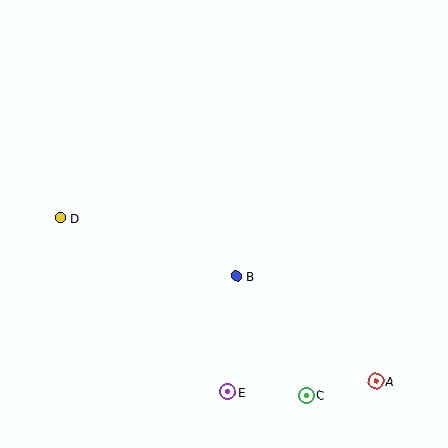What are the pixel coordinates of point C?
Point C is at (306, 395).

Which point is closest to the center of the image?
Point B at (237, 276) is closest to the center.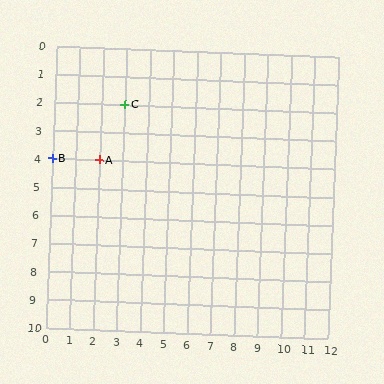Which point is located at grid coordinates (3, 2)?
Point C is at (3, 2).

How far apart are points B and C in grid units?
Points B and C are 3 columns and 2 rows apart (about 3.6 grid units diagonally).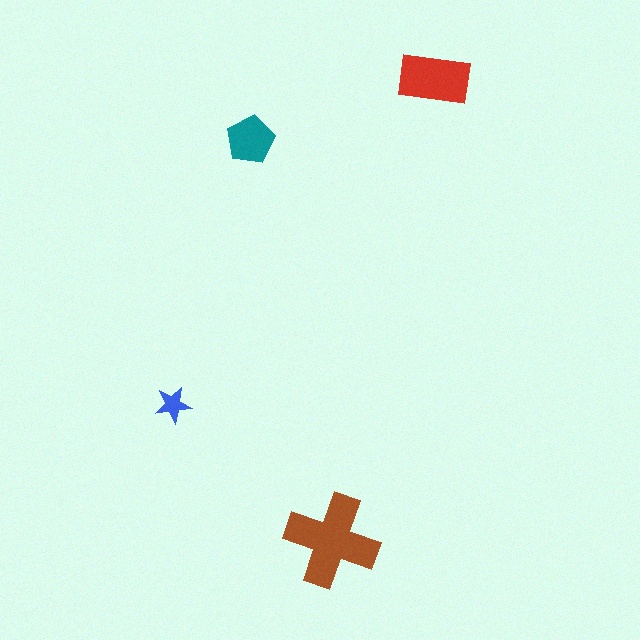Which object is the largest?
The brown cross.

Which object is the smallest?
The blue star.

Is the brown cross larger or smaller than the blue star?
Larger.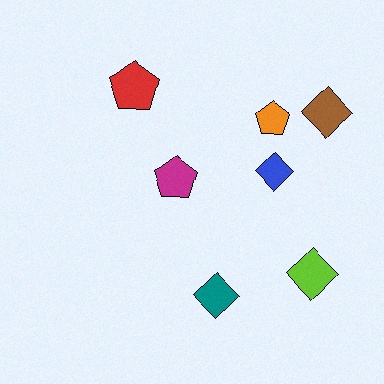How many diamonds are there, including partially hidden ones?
There are 4 diamonds.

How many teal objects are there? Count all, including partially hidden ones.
There is 1 teal object.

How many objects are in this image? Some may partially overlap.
There are 7 objects.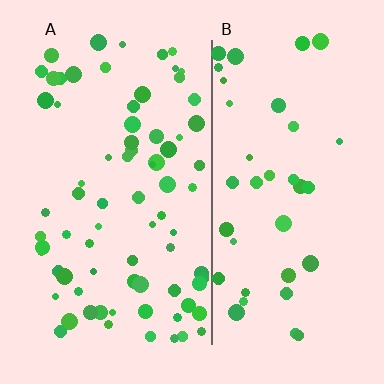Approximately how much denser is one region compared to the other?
Approximately 1.9× — region A over region B.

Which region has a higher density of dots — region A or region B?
A (the left).